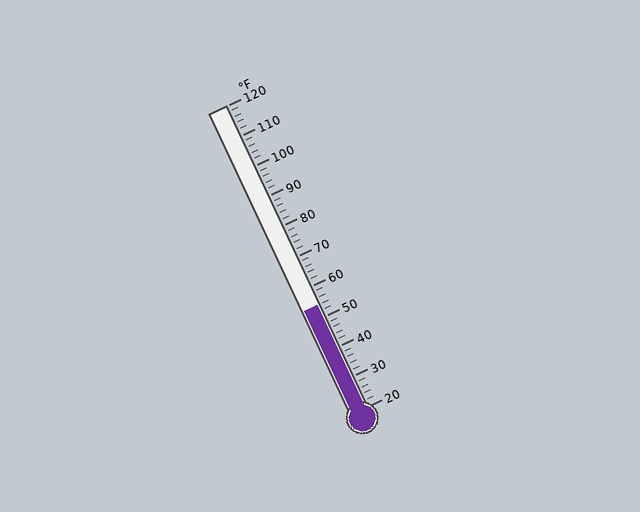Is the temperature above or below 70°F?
The temperature is below 70°F.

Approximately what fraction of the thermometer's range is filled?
The thermometer is filled to approximately 35% of its range.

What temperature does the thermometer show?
The thermometer shows approximately 54°F.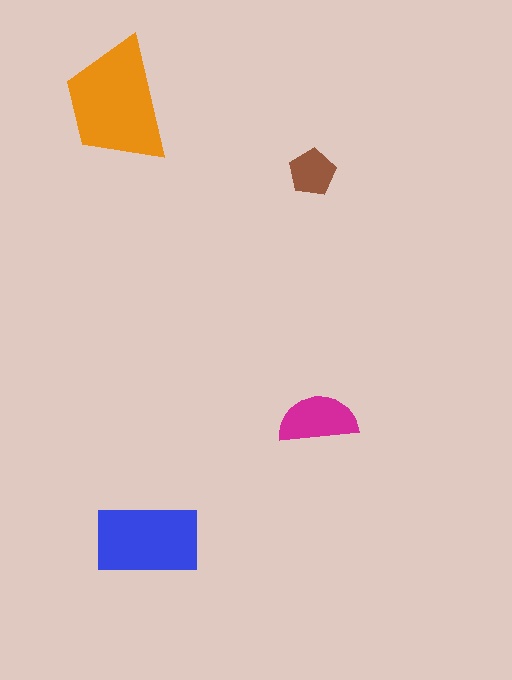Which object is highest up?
The orange trapezoid is topmost.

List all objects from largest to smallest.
The orange trapezoid, the blue rectangle, the magenta semicircle, the brown pentagon.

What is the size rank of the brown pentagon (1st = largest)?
4th.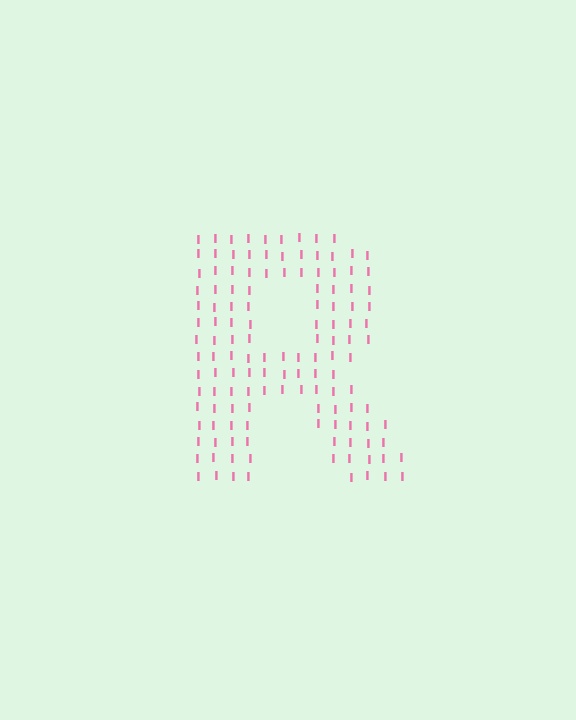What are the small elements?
The small elements are letter I's.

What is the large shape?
The large shape is the letter R.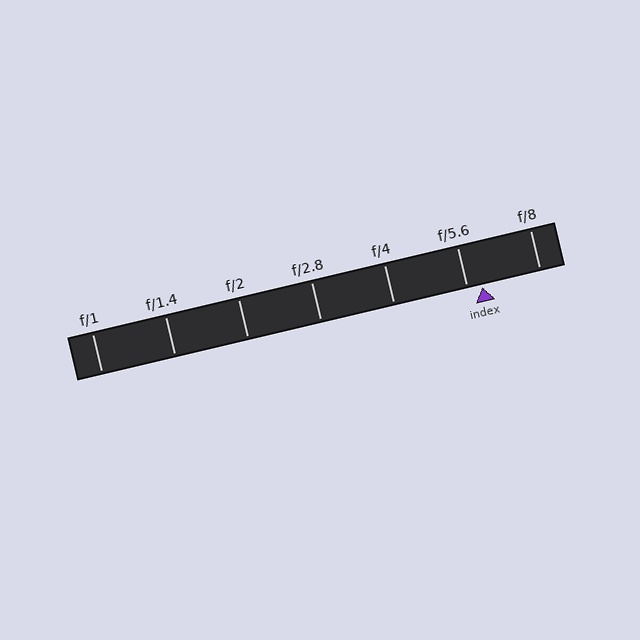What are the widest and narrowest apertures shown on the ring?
The widest aperture shown is f/1 and the narrowest is f/8.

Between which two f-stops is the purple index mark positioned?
The index mark is between f/5.6 and f/8.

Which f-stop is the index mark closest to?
The index mark is closest to f/5.6.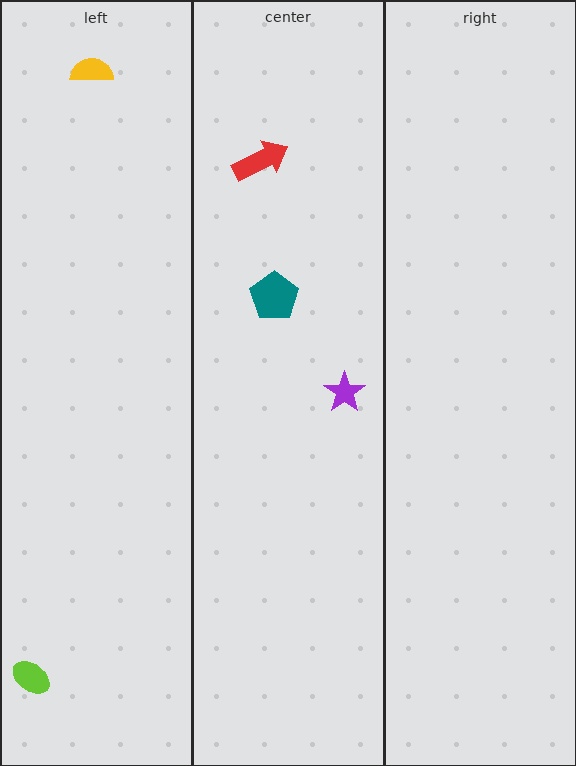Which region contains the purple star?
The center region.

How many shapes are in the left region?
2.